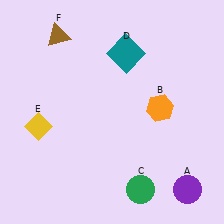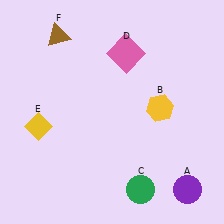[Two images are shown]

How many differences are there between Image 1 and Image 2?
There are 2 differences between the two images.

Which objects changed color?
B changed from orange to yellow. D changed from teal to pink.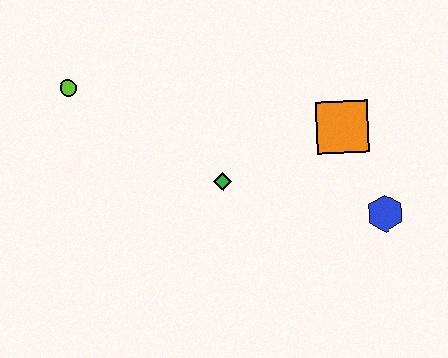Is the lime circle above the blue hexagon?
Yes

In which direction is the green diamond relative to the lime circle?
The green diamond is to the right of the lime circle.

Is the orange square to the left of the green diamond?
No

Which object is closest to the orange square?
The blue hexagon is closest to the orange square.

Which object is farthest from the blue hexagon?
The lime circle is farthest from the blue hexagon.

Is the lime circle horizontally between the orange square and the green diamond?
No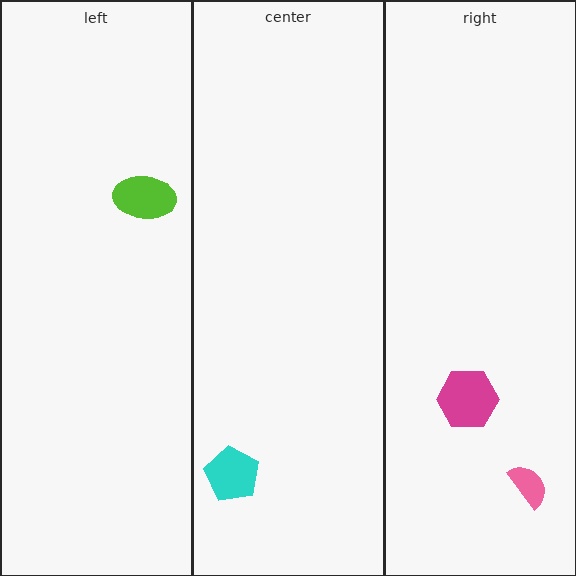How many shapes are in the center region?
1.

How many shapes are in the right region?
2.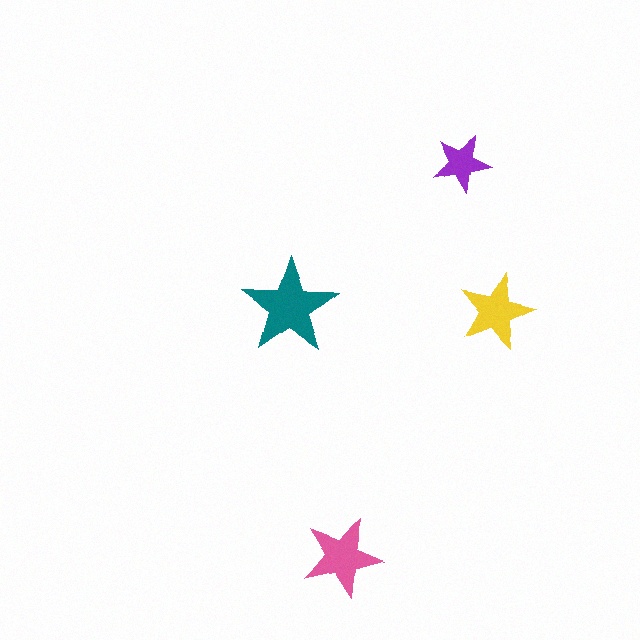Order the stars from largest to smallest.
the teal one, the pink one, the yellow one, the purple one.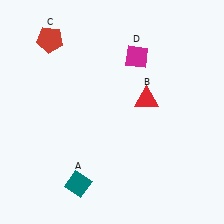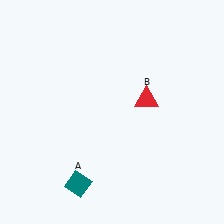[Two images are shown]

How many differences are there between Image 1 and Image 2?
There are 2 differences between the two images.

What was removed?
The red pentagon (C), the magenta diamond (D) were removed in Image 2.